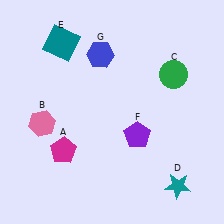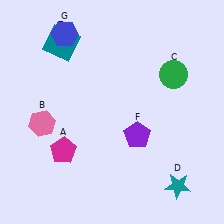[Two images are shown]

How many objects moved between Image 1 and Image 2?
1 object moved between the two images.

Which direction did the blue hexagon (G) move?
The blue hexagon (G) moved left.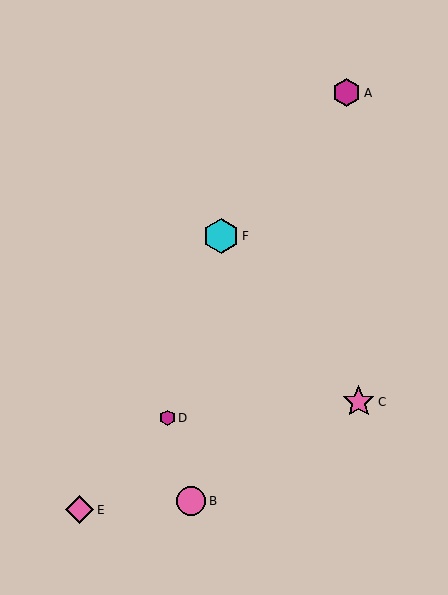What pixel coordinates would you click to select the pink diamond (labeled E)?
Click at (80, 510) to select the pink diamond E.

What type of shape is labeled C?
Shape C is a pink star.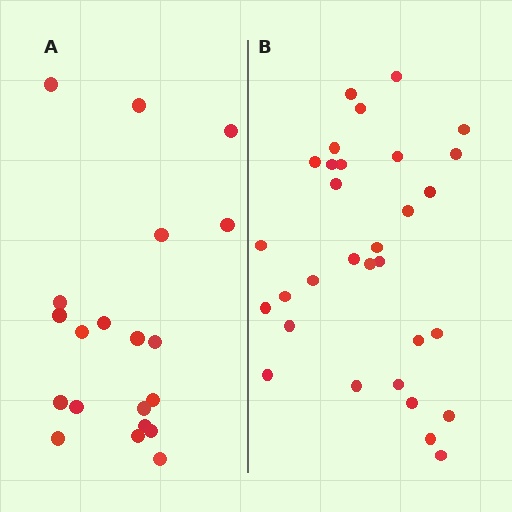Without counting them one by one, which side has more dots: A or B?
Region B (the right region) has more dots.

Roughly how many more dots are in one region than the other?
Region B has roughly 12 or so more dots than region A.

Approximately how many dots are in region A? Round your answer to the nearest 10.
About 20 dots.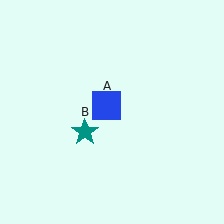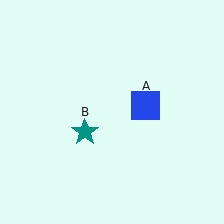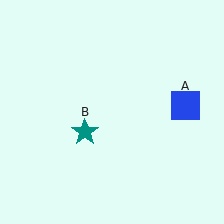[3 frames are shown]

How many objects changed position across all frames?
1 object changed position: blue square (object A).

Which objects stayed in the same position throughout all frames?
Teal star (object B) remained stationary.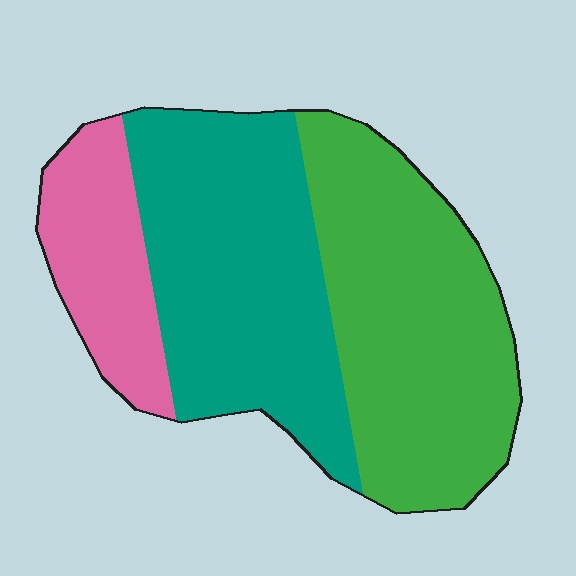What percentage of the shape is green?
Green takes up about two fifths (2/5) of the shape.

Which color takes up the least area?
Pink, at roughly 15%.